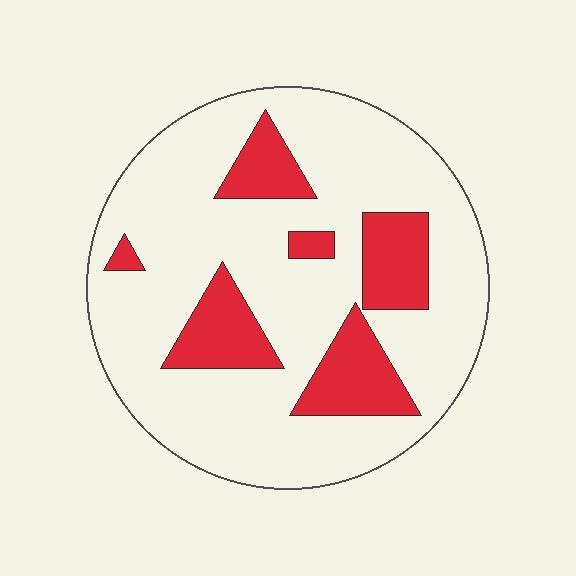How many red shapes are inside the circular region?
6.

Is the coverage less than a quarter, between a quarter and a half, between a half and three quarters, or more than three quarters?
Less than a quarter.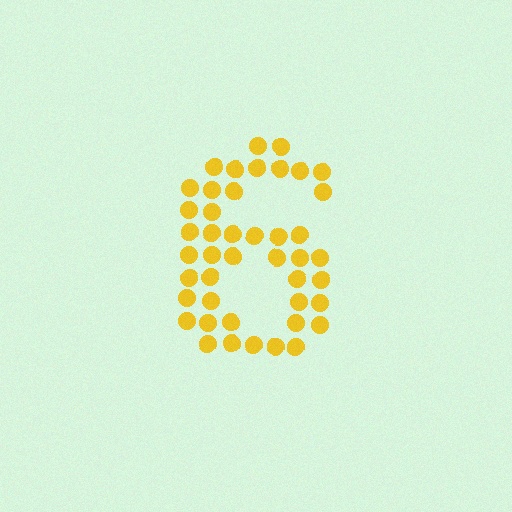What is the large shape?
The large shape is the digit 6.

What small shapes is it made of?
It is made of small circles.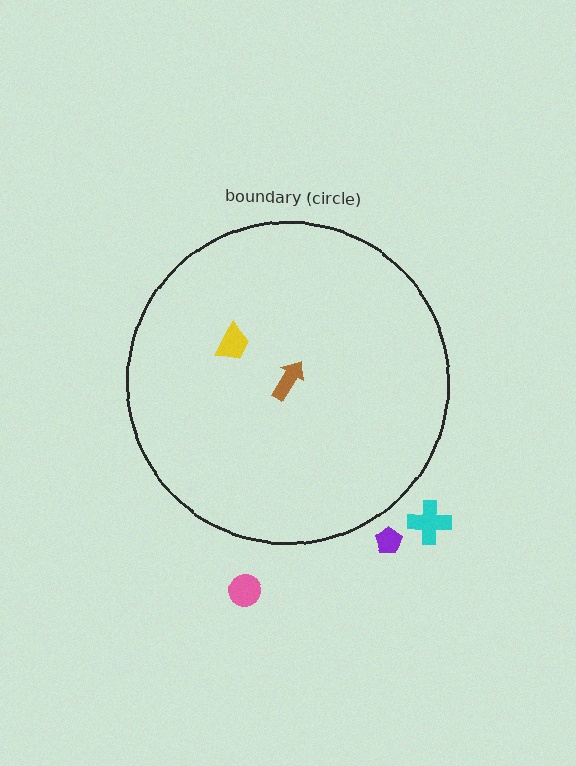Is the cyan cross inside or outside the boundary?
Outside.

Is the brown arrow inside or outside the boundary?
Inside.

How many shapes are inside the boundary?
2 inside, 3 outside.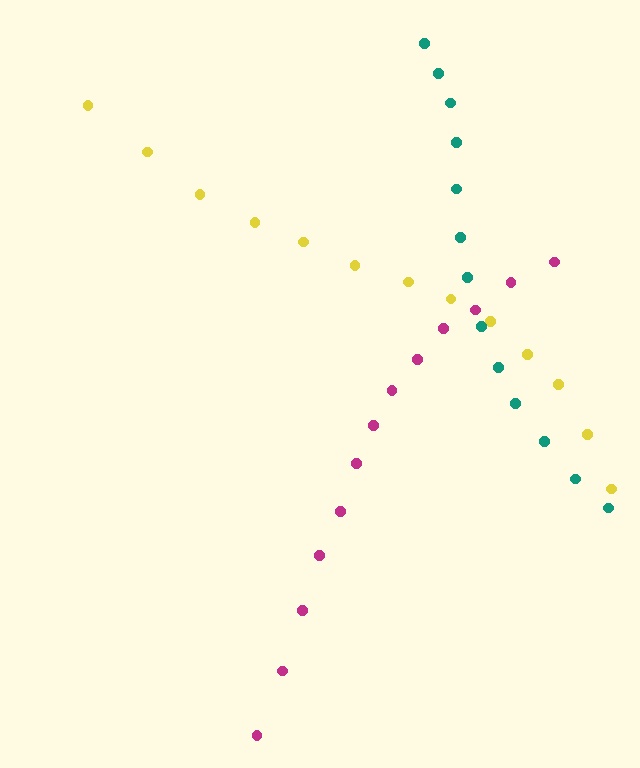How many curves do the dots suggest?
There are 3 distinct paths.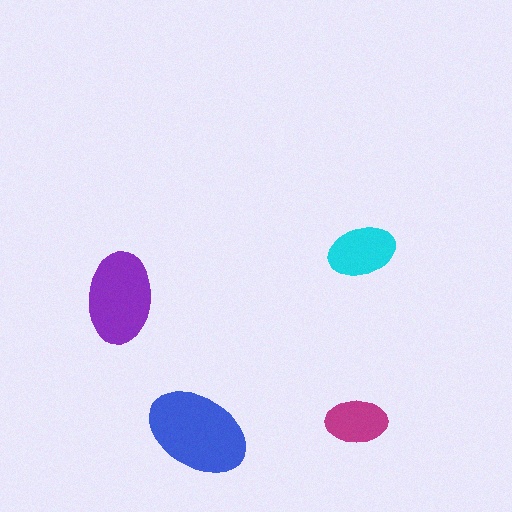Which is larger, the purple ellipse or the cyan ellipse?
The purple one.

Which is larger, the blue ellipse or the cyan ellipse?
The blue one.